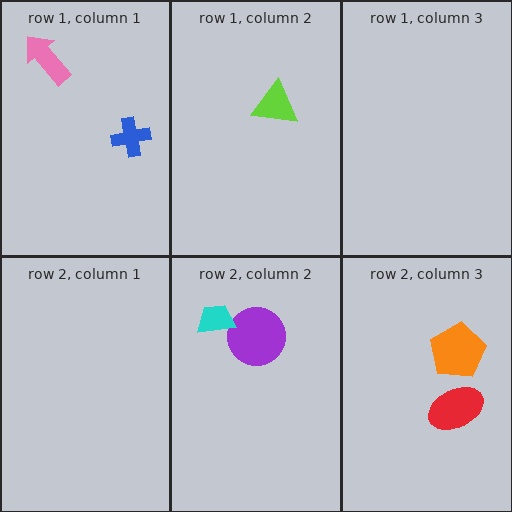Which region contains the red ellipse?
The row 2, column 3 region.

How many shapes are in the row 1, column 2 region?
1.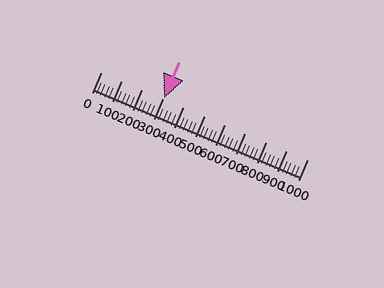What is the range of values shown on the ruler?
The ruler shows values from 0 to 1000.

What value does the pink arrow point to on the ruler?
The pink arrow points to approximately 308.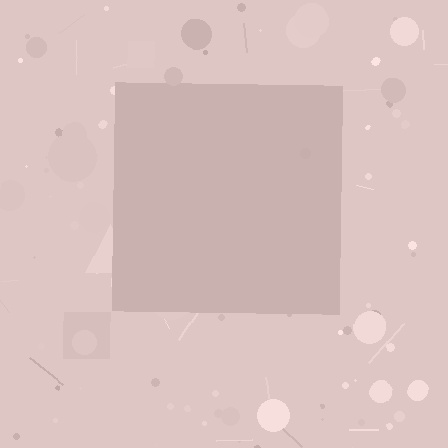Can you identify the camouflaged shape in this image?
The camouflaged shape is a square.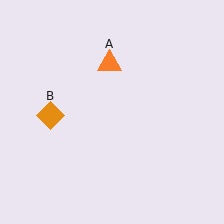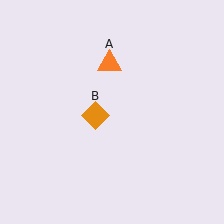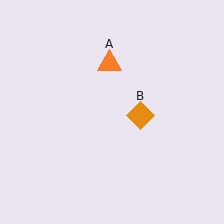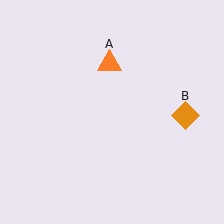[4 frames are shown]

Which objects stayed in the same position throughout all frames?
Orange triangle (object A) remained stationary.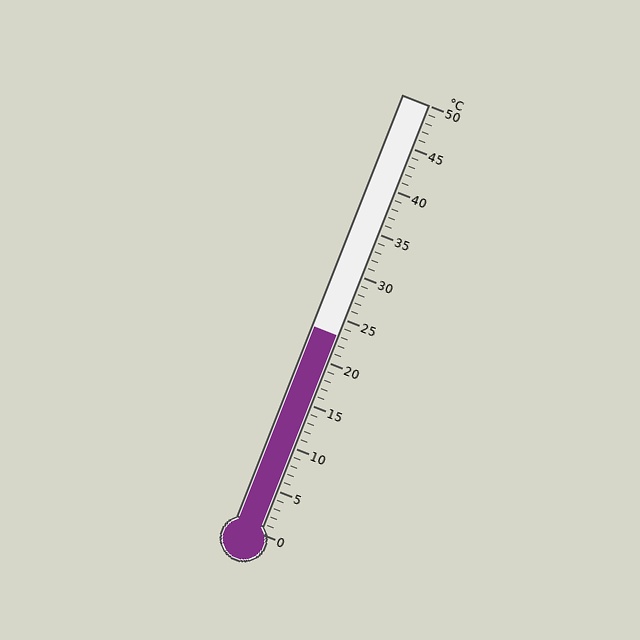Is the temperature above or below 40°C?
The temperature is below 40°C.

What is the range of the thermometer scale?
The thermometer scale ranges from 0°C to 50°C.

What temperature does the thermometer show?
The thermometer shows approximately 23°C.